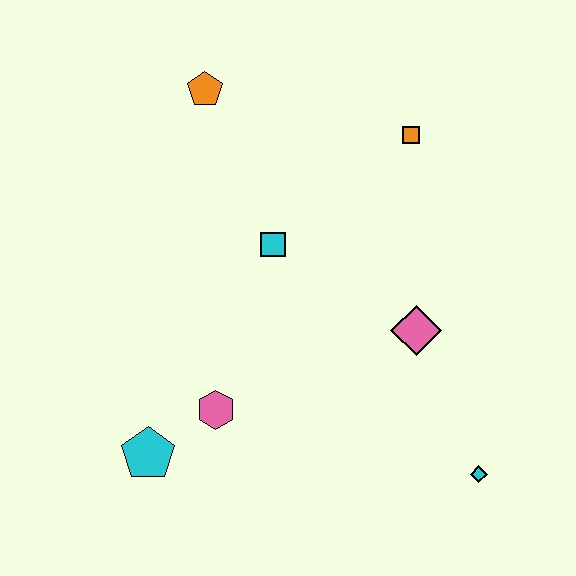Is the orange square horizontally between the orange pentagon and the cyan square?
No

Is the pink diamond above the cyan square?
No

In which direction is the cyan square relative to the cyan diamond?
The cyan square is above the cyan diamond.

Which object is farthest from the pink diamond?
The orange pentagon is farthest from the pink diamond.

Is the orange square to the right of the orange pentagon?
Yes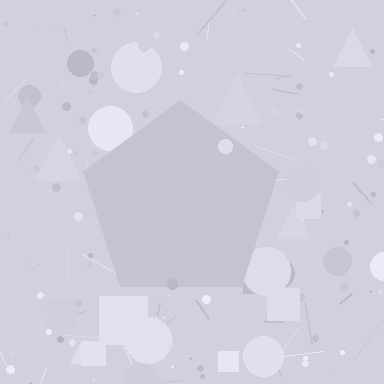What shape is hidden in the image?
A pentagon is hidden in the image.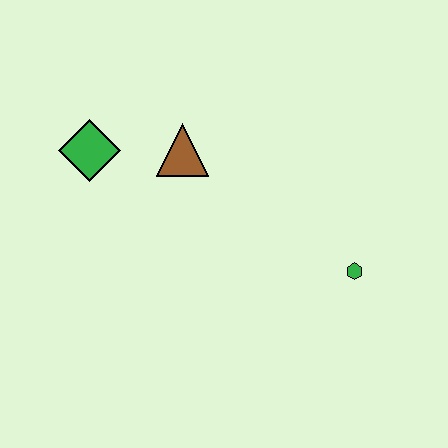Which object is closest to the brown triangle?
The green diamond is closest to the brown triangle.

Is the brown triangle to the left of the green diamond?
No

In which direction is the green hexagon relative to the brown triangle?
The green hexagon is to the right of the brown triangle.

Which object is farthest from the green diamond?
The green hexagon is farthest from the green diamond.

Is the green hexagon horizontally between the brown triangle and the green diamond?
No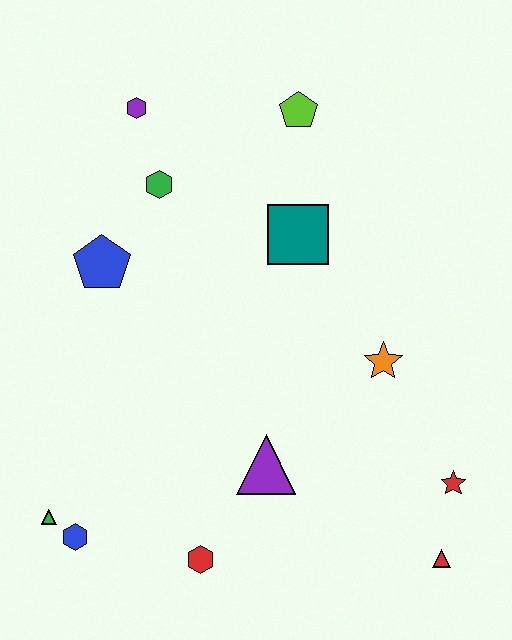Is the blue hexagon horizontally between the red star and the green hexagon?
No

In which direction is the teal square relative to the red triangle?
The teal square is above the red triangle.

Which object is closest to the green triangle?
The blue hexagon is closest to the green triangle.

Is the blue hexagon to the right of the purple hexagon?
No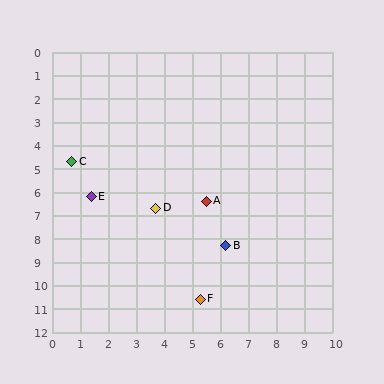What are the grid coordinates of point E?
Point E is at approximately (1.4, 6.2).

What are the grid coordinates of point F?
Point F is at approximately (5.3, 10.6).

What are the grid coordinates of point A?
Point A is at approximately (5.5, 6.4).